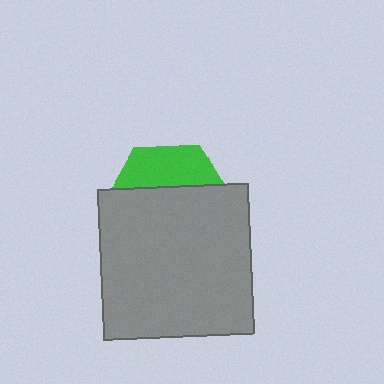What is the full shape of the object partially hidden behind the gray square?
The partially hidden object is a green hexagon.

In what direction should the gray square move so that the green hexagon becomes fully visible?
The gray square should move down. That is the shortest direction to clear the overlap and leave the green hexagon fully visible.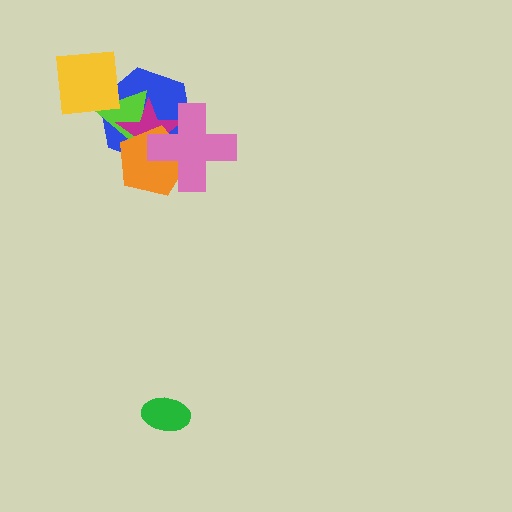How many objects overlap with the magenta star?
4 objects overlap with the magenta star.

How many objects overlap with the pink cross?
3 objects overlap with the pink cross.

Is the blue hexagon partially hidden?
Yes, it is partially covered by another shape.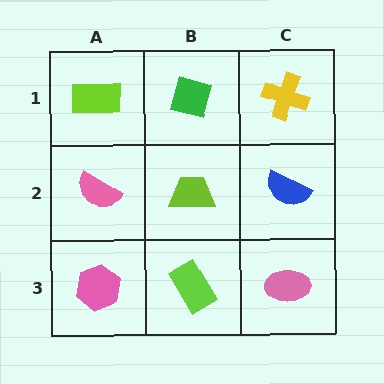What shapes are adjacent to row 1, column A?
A pink semicircle (row 2, column A), a green square (row 1, column B).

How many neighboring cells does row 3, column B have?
3.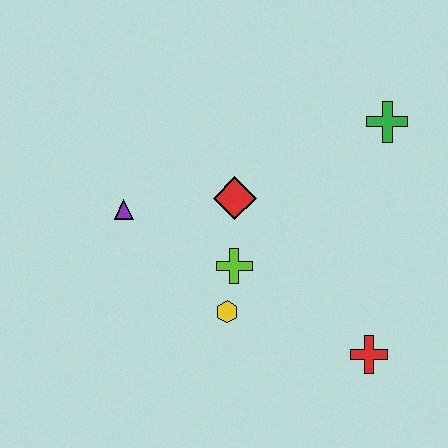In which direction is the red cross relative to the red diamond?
The red cross is below the red diamond.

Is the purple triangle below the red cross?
No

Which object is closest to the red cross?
The yellow hexagon is closest to the red cross.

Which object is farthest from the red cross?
The purple triangle is farthest from the red cross.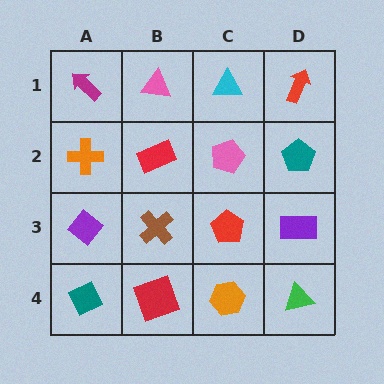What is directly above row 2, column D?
A red arrow.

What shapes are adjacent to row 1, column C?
A pink pentagon (row 2, column C), a pink triangle (row 1, column B), a red arrow (row 1, column D).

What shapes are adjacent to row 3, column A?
An orange cross (row 2, column A), a teal diamond (row 4, column A), a brown cross (row 3, column B).